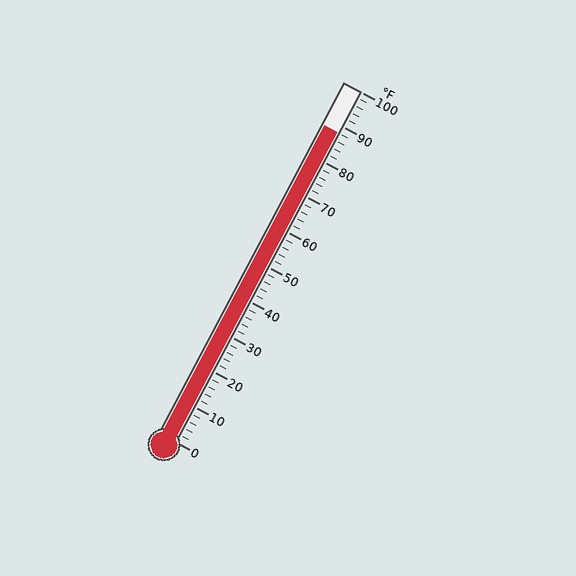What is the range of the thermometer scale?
The thermometer scale ranges from 0°F to 100°F.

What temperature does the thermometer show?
The thermometer shows approximately 88°F.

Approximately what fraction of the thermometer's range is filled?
The thermometer is filled to approximately 90% of its range.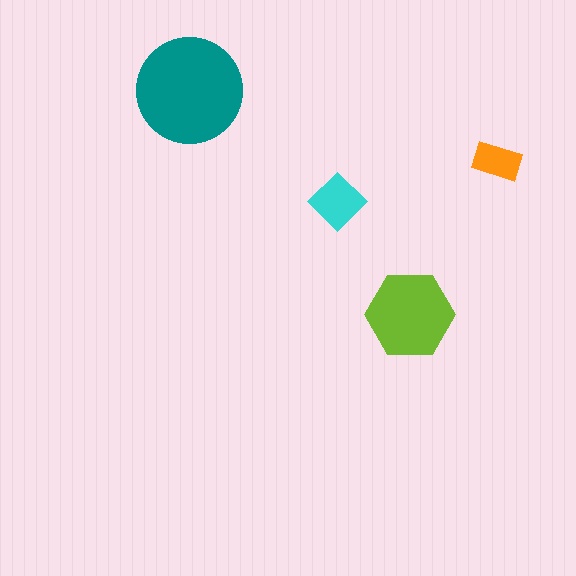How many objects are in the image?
There are 4 objects in the image.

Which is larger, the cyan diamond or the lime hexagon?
The lime hexagon.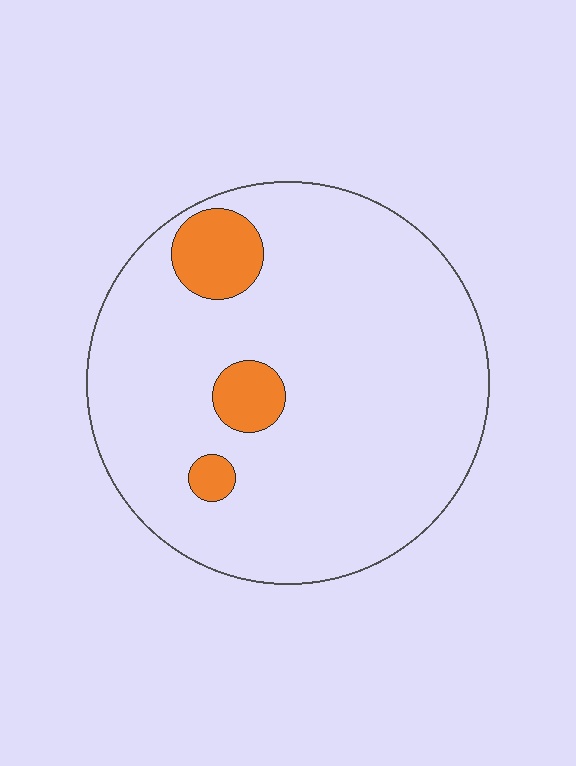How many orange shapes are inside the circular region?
3.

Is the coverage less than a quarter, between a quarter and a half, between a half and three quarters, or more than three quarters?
Less than a quarter.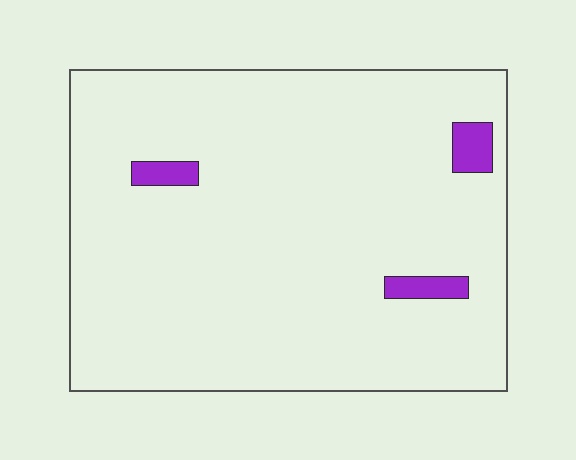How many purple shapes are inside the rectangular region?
3.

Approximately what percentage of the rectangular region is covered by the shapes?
Approximately 5%.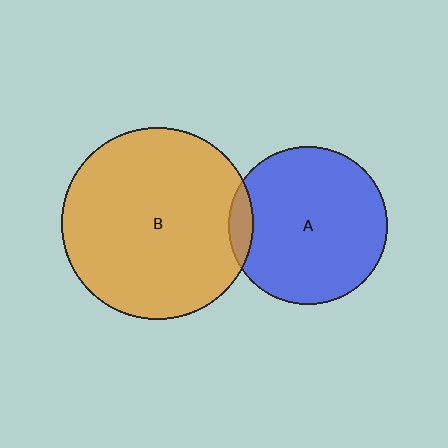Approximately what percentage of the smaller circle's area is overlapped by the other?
Approximately 10%.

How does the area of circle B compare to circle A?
Approximately 1.5 times.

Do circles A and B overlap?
Yes.